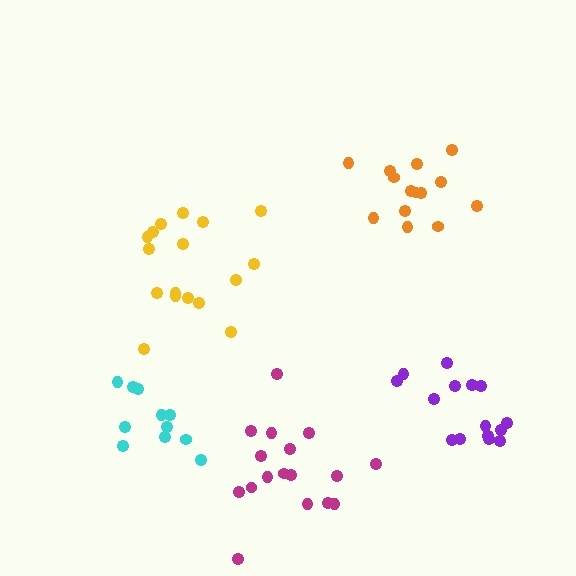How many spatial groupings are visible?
There are 5 spatial groupings.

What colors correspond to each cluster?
The clusters are colored: orange, yellow, magenta, cyan, purple.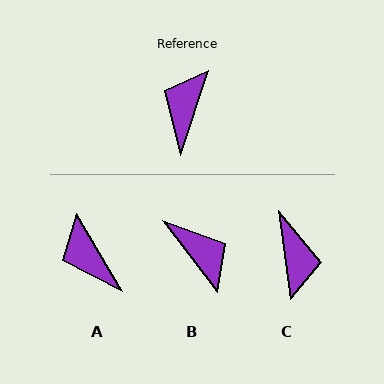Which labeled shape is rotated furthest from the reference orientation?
C, about 154 degrees away.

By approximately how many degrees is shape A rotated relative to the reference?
Approximately 49 degrees counter-clockwise.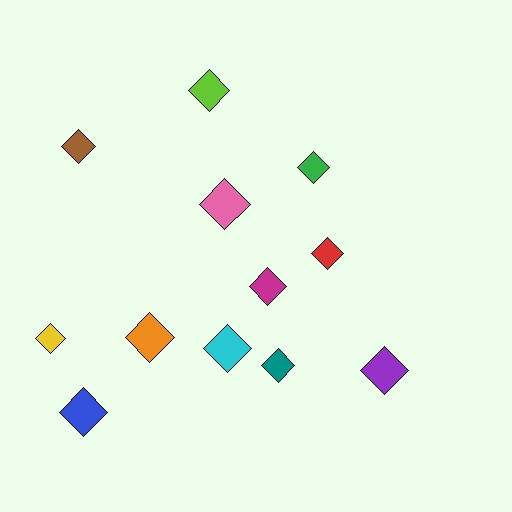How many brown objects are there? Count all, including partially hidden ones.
There is 1 brown object.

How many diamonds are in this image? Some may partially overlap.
There are 12 diamonds.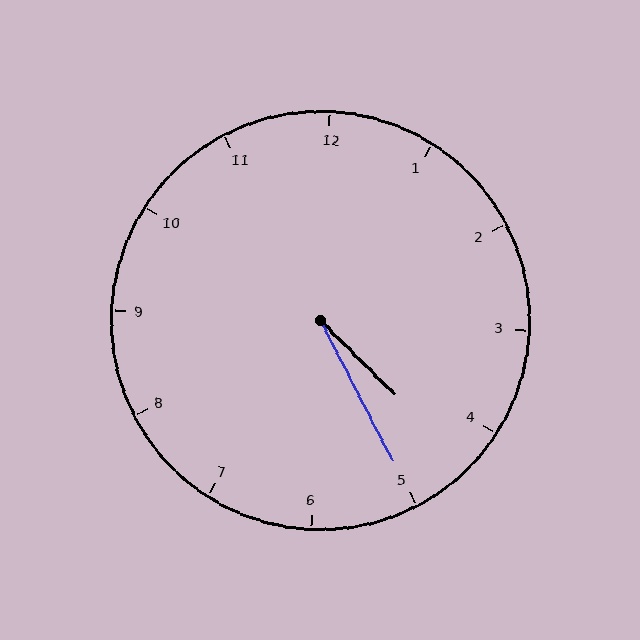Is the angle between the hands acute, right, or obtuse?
It is acute.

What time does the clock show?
4:25.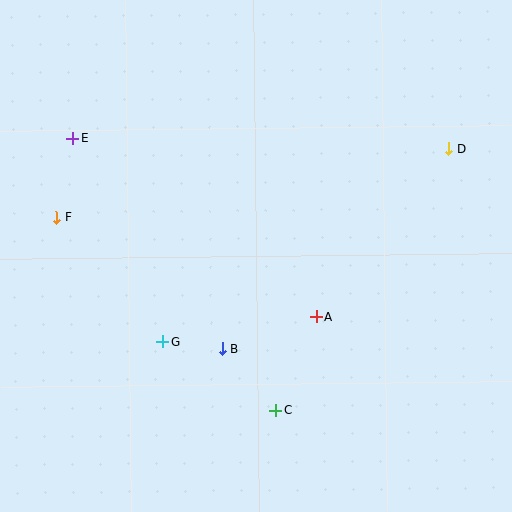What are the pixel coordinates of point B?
Point B is at (222, 349).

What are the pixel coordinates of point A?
Point A is at (316, 317).